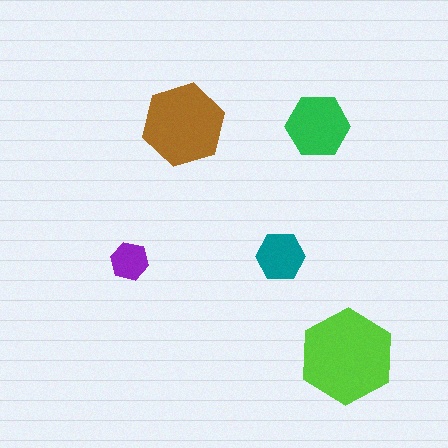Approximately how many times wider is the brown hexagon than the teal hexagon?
About 1.5 times wider.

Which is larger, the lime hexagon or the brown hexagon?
The lime one.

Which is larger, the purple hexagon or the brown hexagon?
The brown one.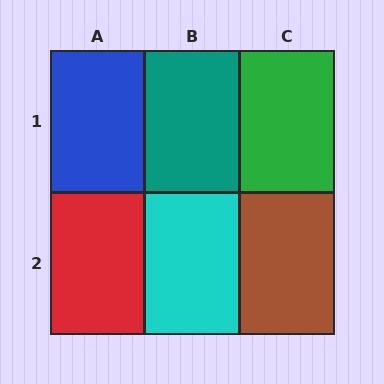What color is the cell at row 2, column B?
Cyan.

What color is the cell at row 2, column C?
Brown.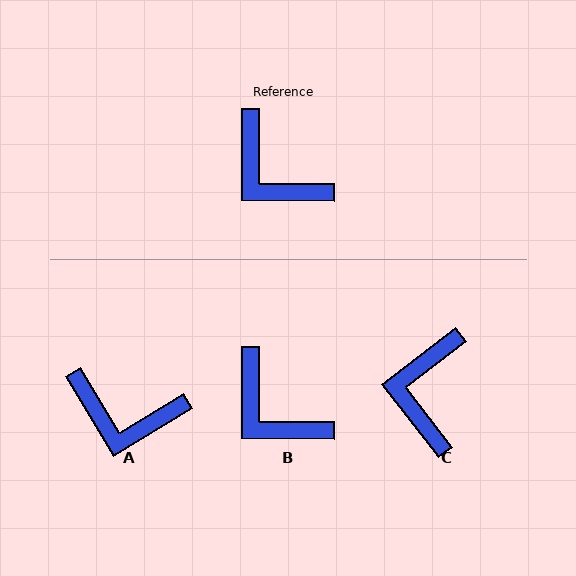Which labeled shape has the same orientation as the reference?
B.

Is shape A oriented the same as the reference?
No, it is off by about 31 degrees.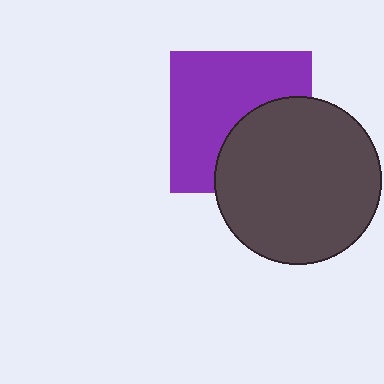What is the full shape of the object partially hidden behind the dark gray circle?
The partially hidden object is a purple square.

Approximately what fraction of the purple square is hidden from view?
Roughly 40% of the purple square is hidden behind the dark gray circle.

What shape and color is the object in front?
The object in front is a dark gray circle.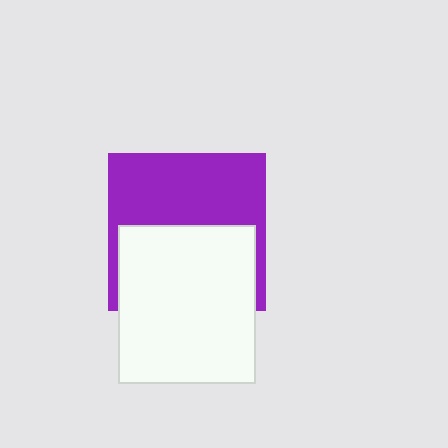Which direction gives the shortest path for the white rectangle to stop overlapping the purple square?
Moving down gives the shortest separation.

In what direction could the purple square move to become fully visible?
The purple square could move up. That would shift it out from behind the white rectangle entirely.